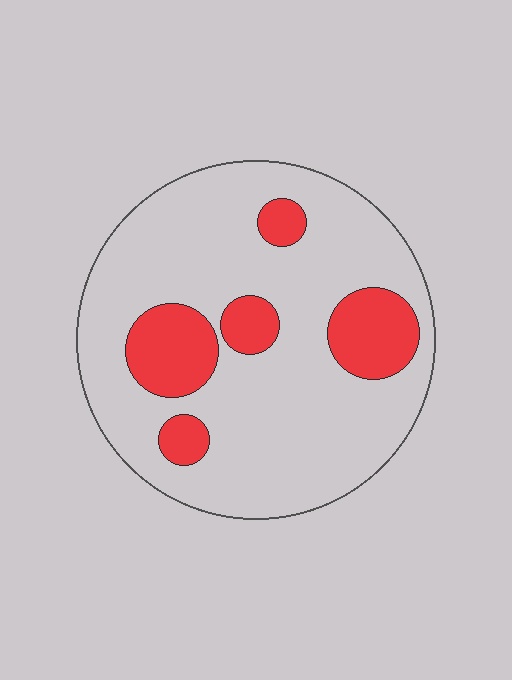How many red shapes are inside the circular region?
5.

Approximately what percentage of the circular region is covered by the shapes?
Approximately 20%.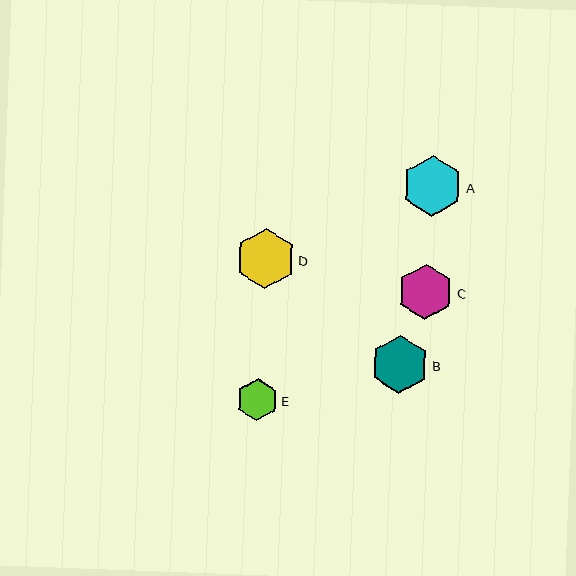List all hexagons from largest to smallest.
From largest to smallest: A, D, B, C, E.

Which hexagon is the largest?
Hexagon A is the largest with a size of approximately 61 pixels.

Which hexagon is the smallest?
Hexagon E is the smallest with a size of approximately 42 pixels.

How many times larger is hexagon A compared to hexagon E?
Hexagon A is approximately 1.4 times the size of hexagon E.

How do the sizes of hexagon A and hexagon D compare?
Hexagon A and hexagon D are approximately the same size.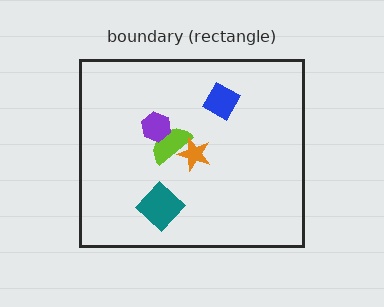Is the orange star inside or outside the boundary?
Inside.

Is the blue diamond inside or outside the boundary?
Inside.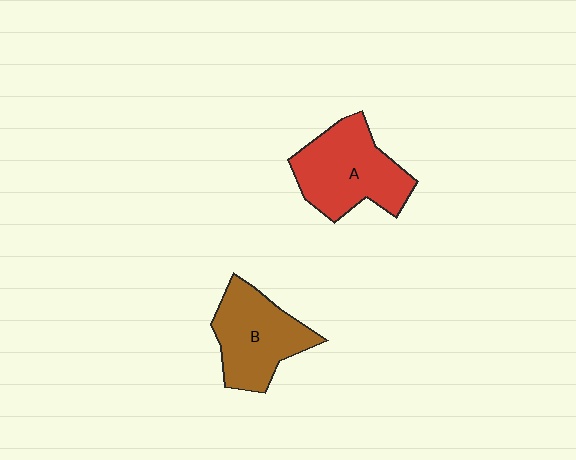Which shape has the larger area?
Shape A (red).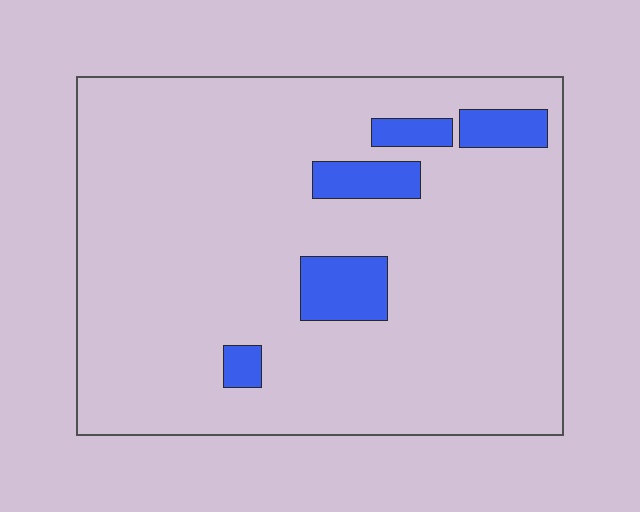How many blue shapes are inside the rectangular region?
5.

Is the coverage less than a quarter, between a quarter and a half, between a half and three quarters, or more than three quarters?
Less than a quarter.